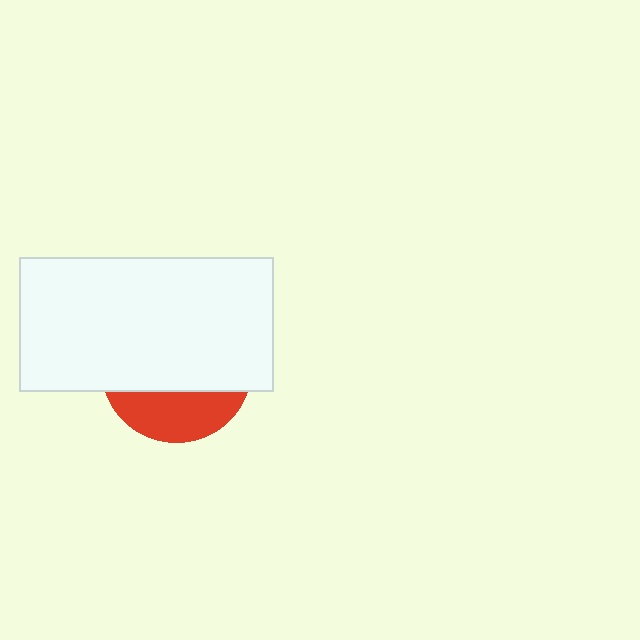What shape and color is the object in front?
The object in front is a white rectangle.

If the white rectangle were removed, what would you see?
You would see the complete red circle.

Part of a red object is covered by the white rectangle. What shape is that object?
It is a circle.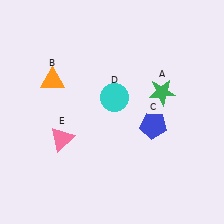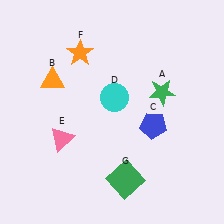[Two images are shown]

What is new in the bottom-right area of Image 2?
A green square (G) was added in the bottom-right area of Image 2.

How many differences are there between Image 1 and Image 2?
There are 2 differences between the two images.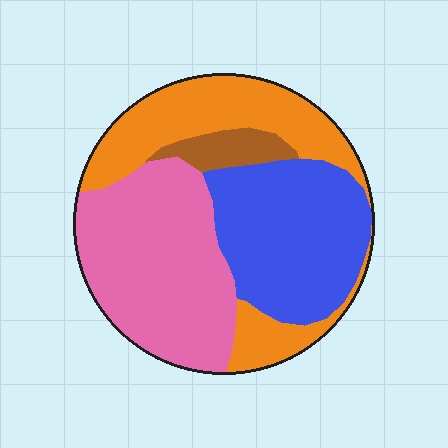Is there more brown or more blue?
Blue.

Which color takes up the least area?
Brown, at roughly 5%.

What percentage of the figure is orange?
Orange covers about 30% of the figure.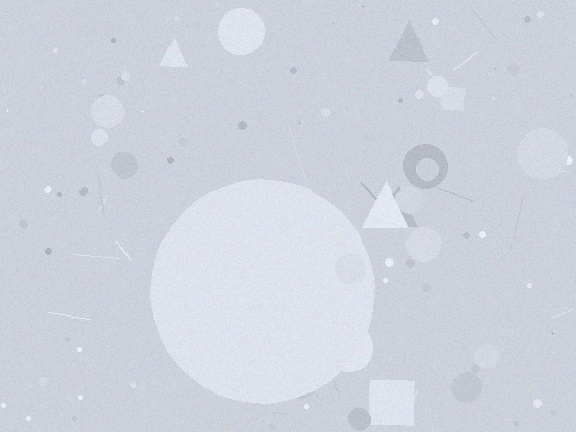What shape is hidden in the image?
A circle is hidden in the image.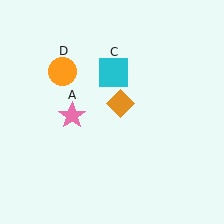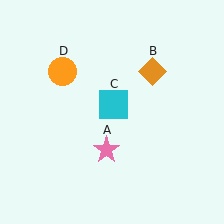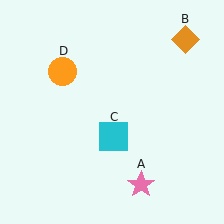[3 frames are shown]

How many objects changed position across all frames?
3 objects changed position: pink star (object A), orange diamond (object B), cyan square (object C).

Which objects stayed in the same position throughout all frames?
Orange circle (object D) remained stationary.